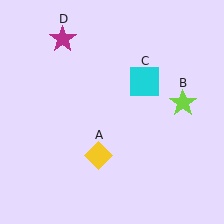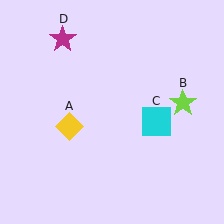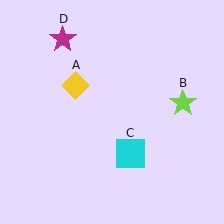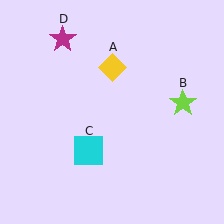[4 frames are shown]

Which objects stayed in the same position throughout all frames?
Lime star (object B) and magenta star (object D) remained stationary.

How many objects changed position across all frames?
2 objects changed position: yellow diamond (object A), cyan square (object C).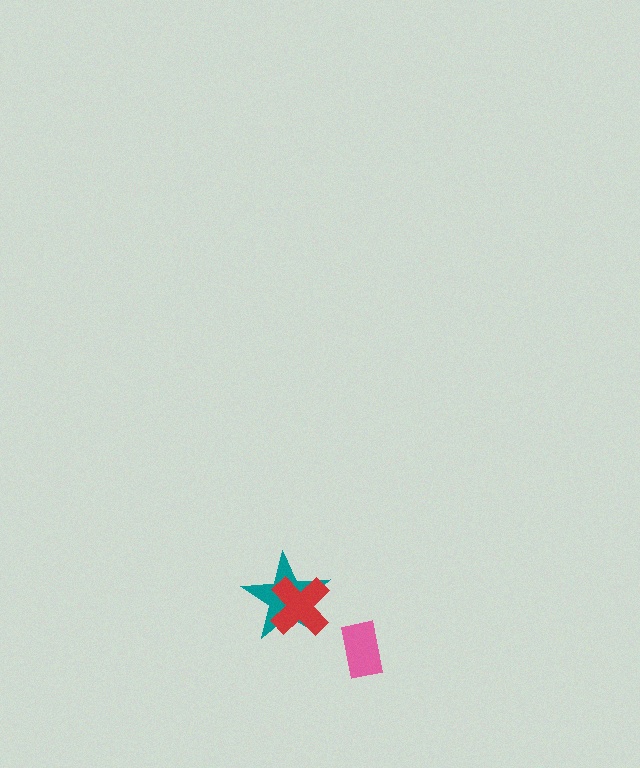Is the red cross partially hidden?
No, no other shape covers it.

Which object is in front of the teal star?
The red cross is in front of the teal star.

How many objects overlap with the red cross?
1 object overlaps with the red cross.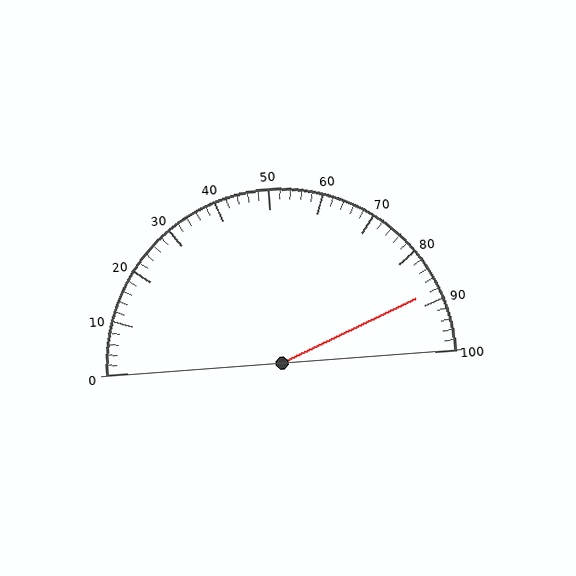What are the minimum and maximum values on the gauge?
The gauge ranges from 0 to 100.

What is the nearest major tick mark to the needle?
The nearest major tick mark is 90.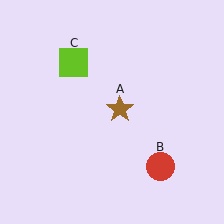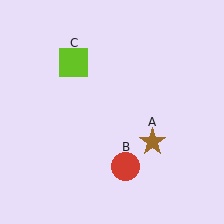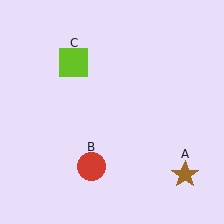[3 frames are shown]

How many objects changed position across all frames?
2 objects changed position: brown star (object A), red circle (object B).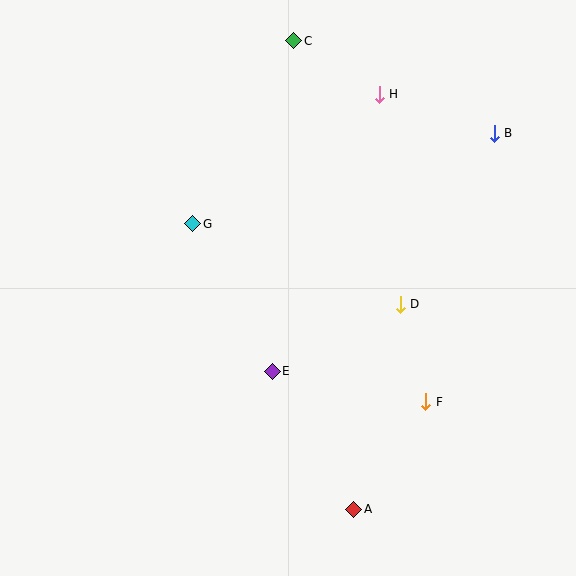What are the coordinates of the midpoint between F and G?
The midpoint between F and G is at (309, 313).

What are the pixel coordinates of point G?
Point G is at (193, 224).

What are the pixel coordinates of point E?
Point E is at (272, 371).